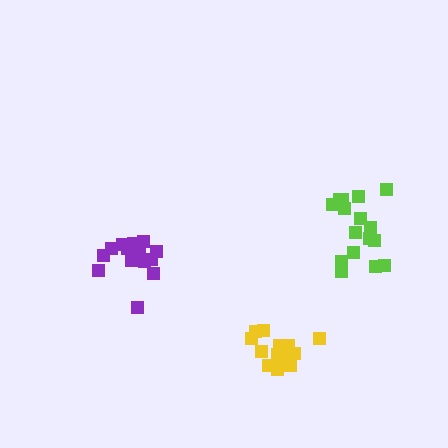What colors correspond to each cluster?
The clusters are colored: lime, purple, yellow.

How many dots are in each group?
Group 1: 16 dots, Group 2: 16 dots, Group 3: 15 dots (47 total).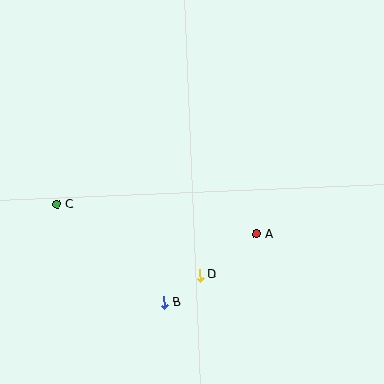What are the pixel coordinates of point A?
Point A is at (257, 234).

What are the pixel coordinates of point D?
Point D is at (200, 275).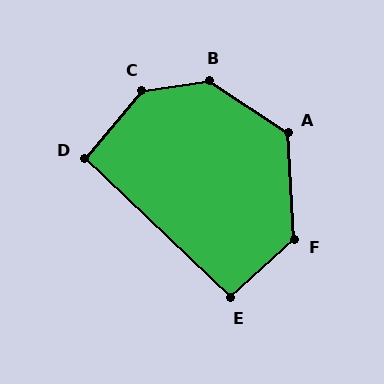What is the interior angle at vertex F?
Approximately 129 degrees (obtuse).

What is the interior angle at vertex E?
Approximately 94 degrees (approximately right).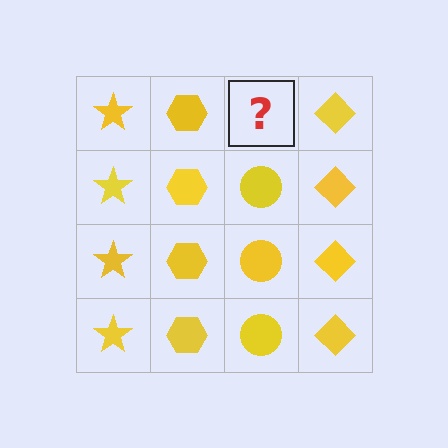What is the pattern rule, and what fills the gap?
The rule is that each column has a consistent shape. The gap should be filled with a yellow circle.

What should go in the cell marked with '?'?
The missing cell should contain a yellow circle.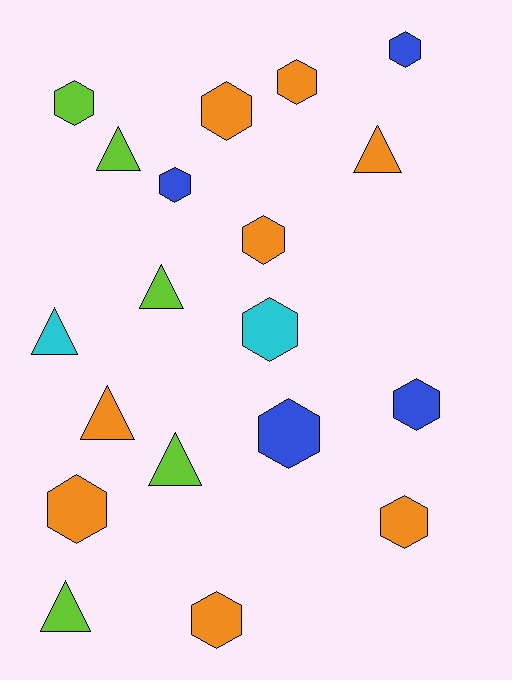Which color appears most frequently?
Orange, with 8 objects.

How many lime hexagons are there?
There is 1 lime hexagon.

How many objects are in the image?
There are 19 objects.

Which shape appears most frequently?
Hexagon, with 12 objects.